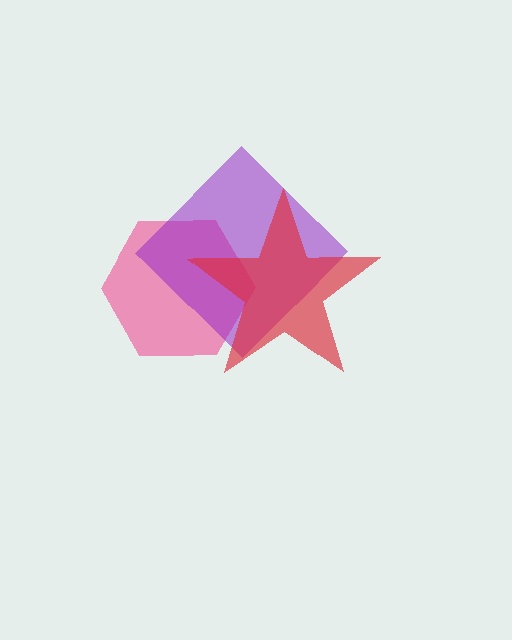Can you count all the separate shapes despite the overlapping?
Yes, there are 3 separate shapes.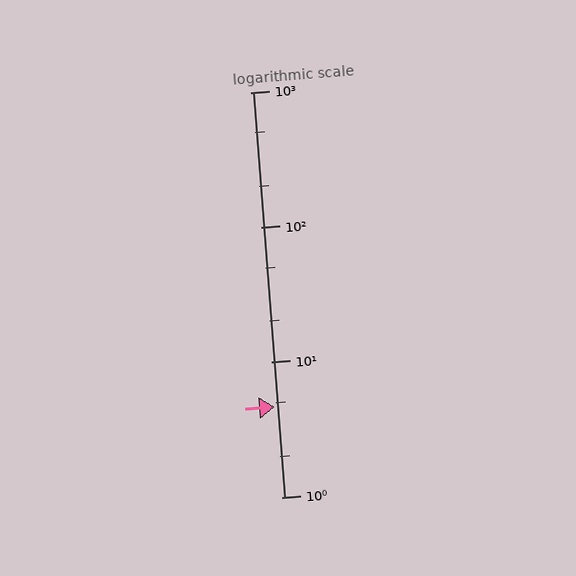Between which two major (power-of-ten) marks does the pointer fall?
The pointer is between 1 and 10.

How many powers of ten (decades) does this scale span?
The scale spans 3 decades, from 1 to 1000.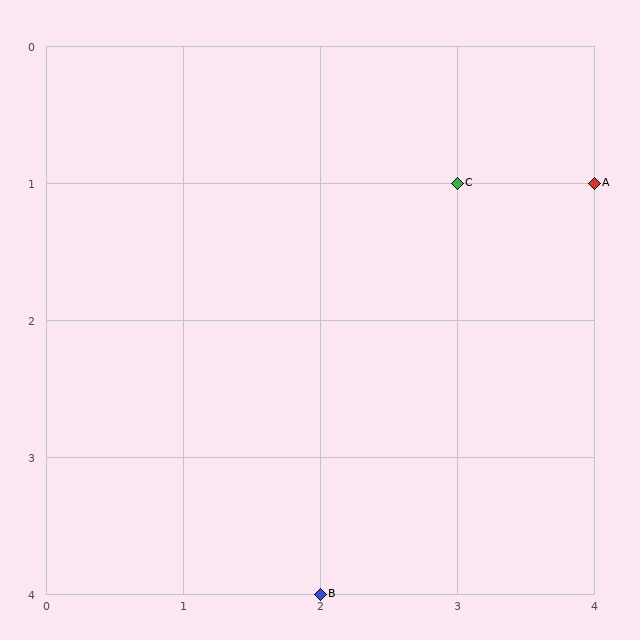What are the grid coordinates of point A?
Point A is at grid coordinates (4, 1).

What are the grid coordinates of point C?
Point C is at grid coordinates (3, 1).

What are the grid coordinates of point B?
Point B is at grid coordinates (2, 4).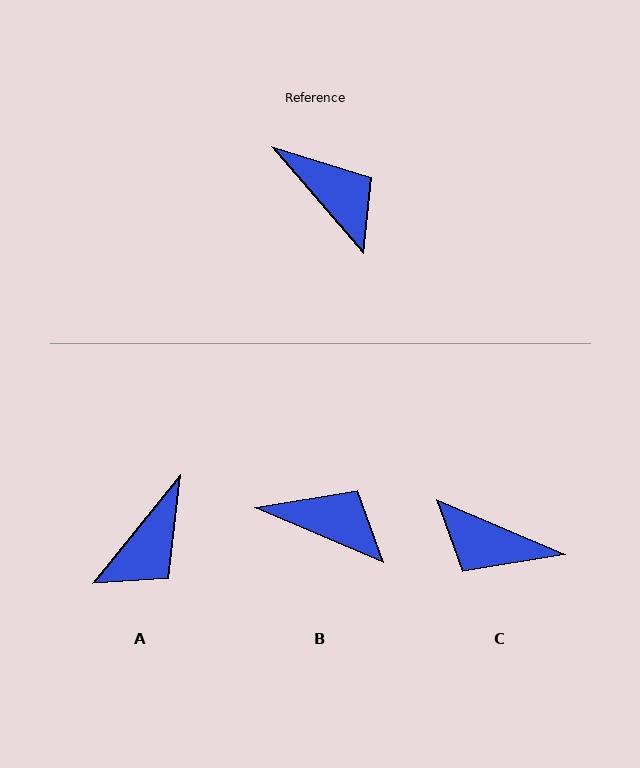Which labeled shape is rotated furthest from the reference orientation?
C, about 154 degrees away.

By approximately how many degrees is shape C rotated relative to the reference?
Approximately 154 degrees clockwise.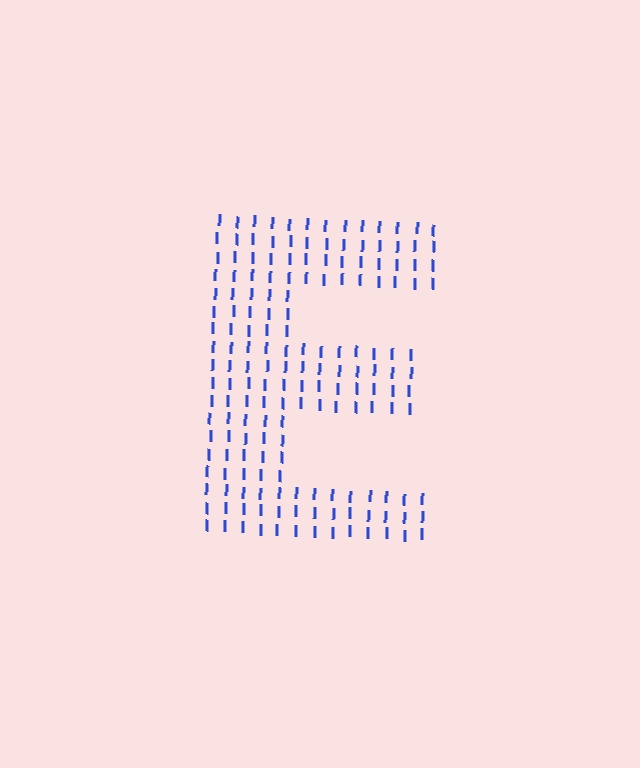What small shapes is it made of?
It is made of small letter I's.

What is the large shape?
The large shape is the letter E.